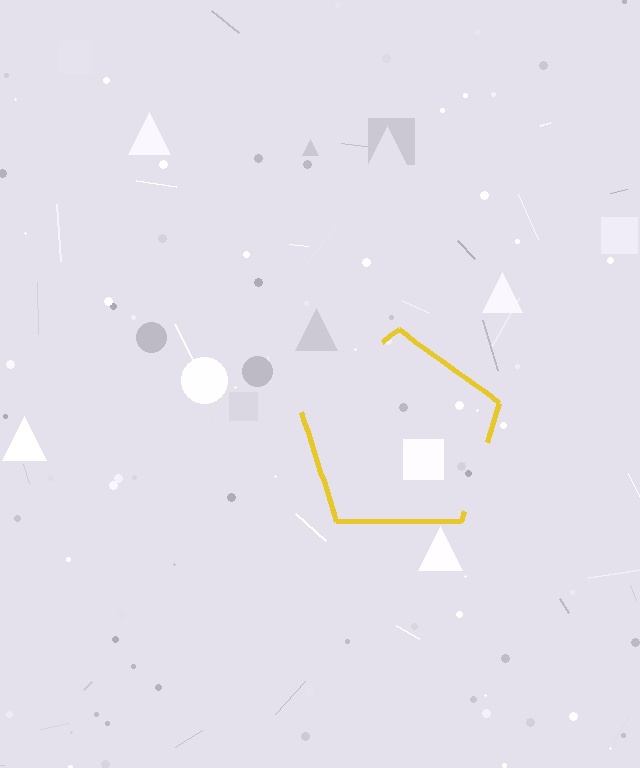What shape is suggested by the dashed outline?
The dashed outline suggests a pentagon.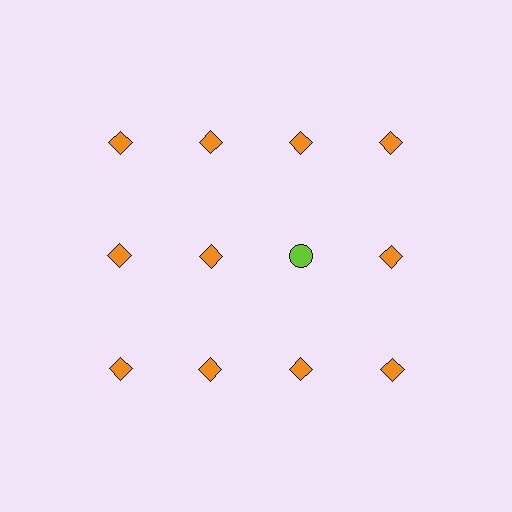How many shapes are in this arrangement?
There are 12 shapes arranged in a grid pattern.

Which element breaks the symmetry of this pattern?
The lime circle in the second row, center column breaks the symmetry. All other shapes are orange diamonds.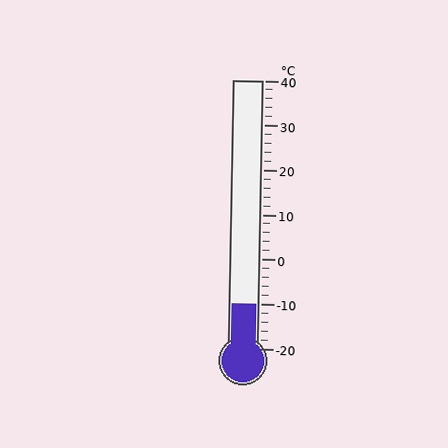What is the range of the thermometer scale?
The thermometer scale ranges from -20°C to 40°C.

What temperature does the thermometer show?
The thermometer shows approximately -10°C.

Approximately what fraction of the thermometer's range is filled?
The thermometer is filled to approximately 15% of its range.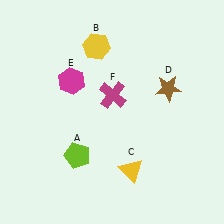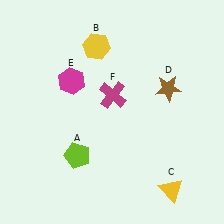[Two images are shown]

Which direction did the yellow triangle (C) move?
The yellow triangle (C) moved right.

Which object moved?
The yellow triangle (C) moved right.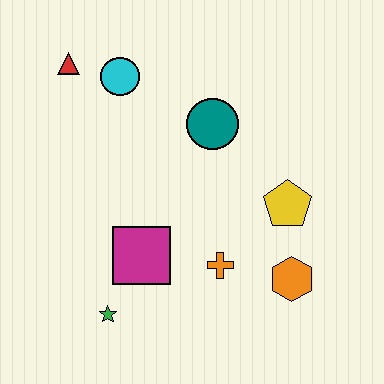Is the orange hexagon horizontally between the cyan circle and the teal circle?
No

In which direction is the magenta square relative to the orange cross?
The magenta square is to the left of the orange cross.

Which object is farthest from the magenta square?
The red triangle is farthest from the magenta square.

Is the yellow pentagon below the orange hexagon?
No